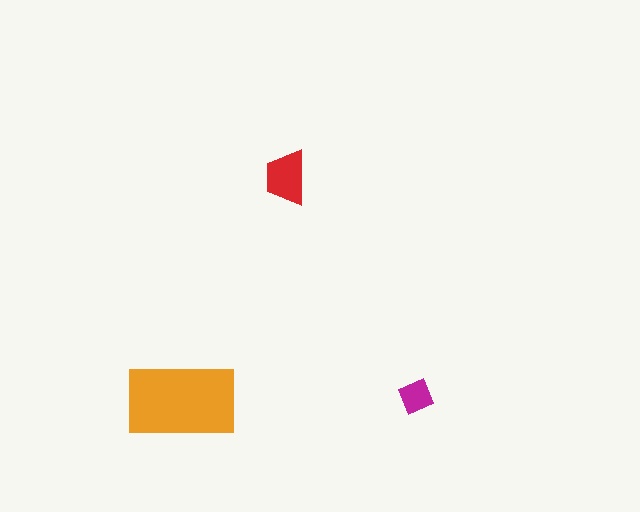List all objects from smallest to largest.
The magenta diamond, the red trapezoid, the orange rectangle.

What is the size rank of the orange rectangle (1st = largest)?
1st.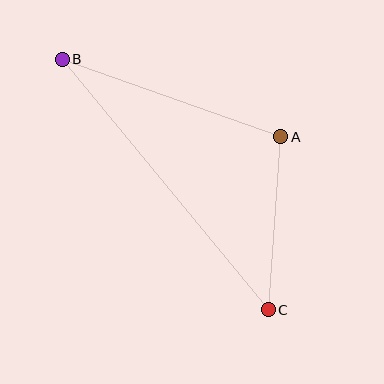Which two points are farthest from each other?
Points B and C are farthest from each other.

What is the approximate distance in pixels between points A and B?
The distance between A and B is approximately 232 pixels.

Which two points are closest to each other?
Points A and C are closest to each other.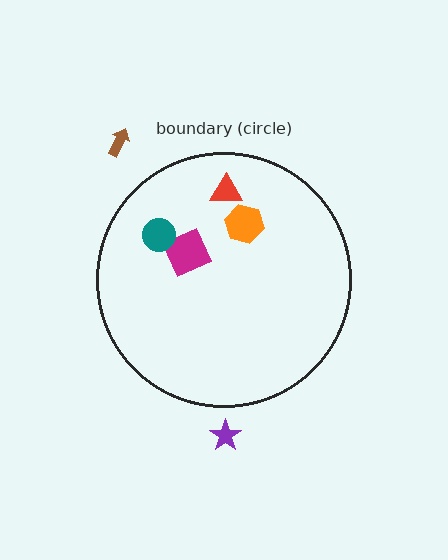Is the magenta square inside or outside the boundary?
Inside.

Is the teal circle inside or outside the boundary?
Inside.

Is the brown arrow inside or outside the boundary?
Outside.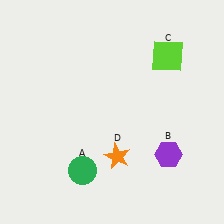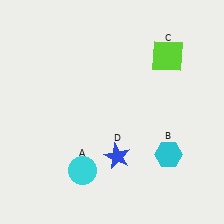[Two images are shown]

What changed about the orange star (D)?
In Image 1, D is orange. In Image 2, it changed to blue.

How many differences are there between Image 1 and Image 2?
There are 3 differences between the two images.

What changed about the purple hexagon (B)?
In Image 1, B is purple. In Image 2, it changed to cyan.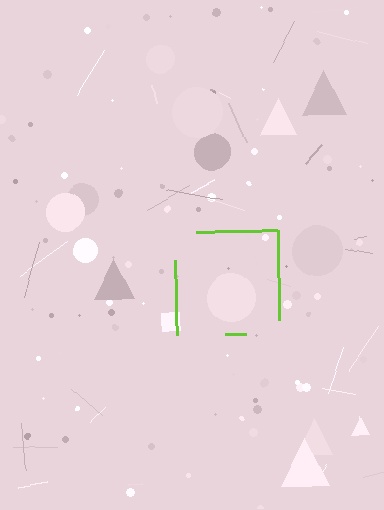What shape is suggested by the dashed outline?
The dashed outline suggests a square.